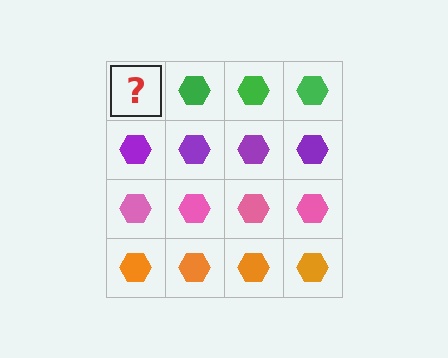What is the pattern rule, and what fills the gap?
The rule is that each row has a consistent color. The gap should be filled with a green hexagon.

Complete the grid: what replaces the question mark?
The question mark should be replaced with a green hexagon.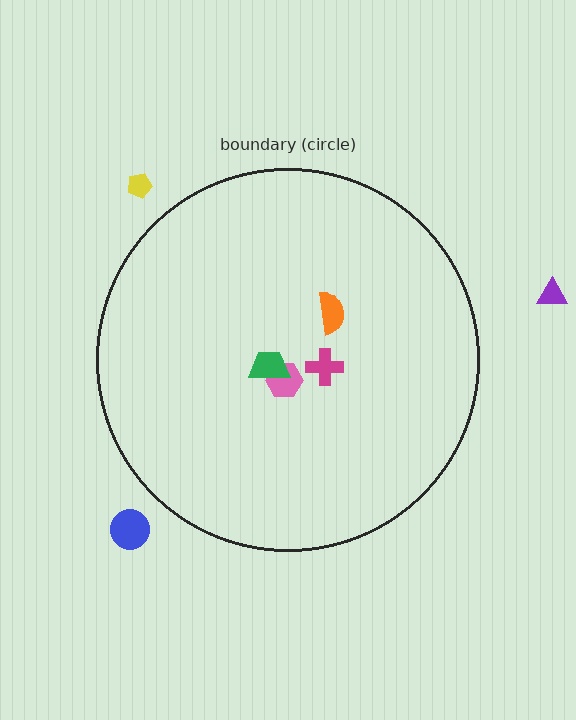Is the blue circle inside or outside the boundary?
Outside.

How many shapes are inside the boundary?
4 inside, 3 outside.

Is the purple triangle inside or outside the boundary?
Outside.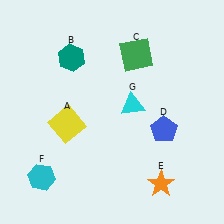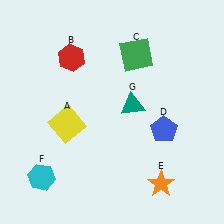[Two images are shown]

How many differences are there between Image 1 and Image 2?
There are 2 differences between the two images.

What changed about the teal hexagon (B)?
In Image 1, B is teal. In Image 2, it changed to red.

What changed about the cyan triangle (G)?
In Image 1, G is cyan. In Image 2, it changed to teal.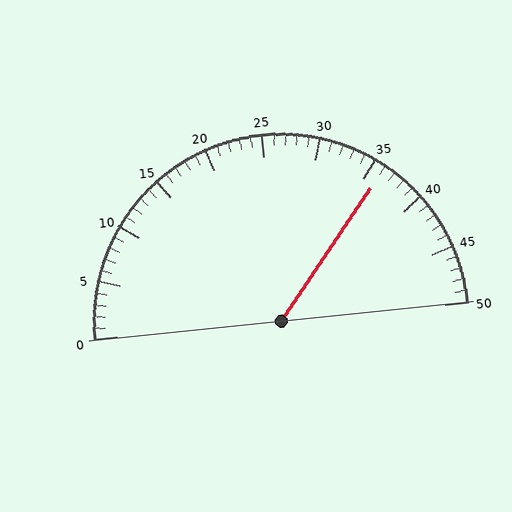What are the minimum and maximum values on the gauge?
The gauge ranges from 0 to 50.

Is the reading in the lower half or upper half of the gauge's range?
The reading is in the upper half of the range (0 to 50).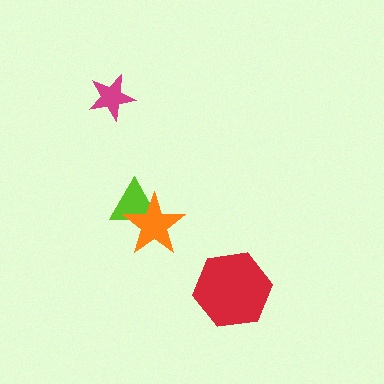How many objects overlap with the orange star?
1 object overlaps with the orange star.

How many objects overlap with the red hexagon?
0 objects overlap with the red hexagon.